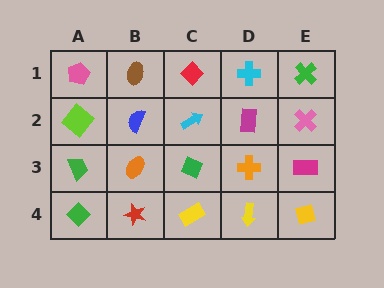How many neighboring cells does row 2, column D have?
4.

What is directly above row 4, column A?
A green trapezoid.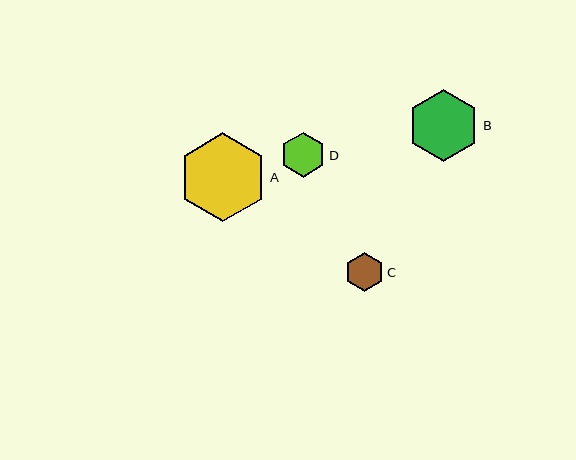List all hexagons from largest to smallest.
From largest to smallest: A, B, D, C.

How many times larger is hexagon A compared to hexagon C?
Hexagon A is approximately 2.2 times the size of hexagon C.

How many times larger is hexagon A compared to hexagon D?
Hexagon A is approximately 2.0 times the size of hexagon D.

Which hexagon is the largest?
Hexagon A is the largest with a size of approximately 89 pixels.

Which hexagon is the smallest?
Hexagon C is the smallest with a size of approximately 40 pixels.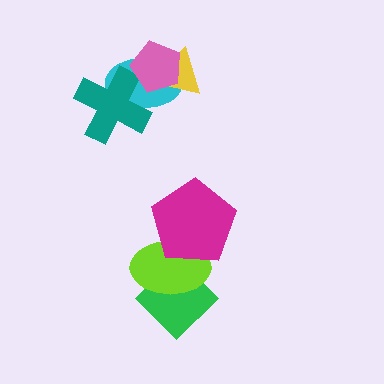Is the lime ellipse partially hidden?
Yes, it is partially covered by another shape.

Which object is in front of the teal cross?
The pink pentagon is in front of the teal cross.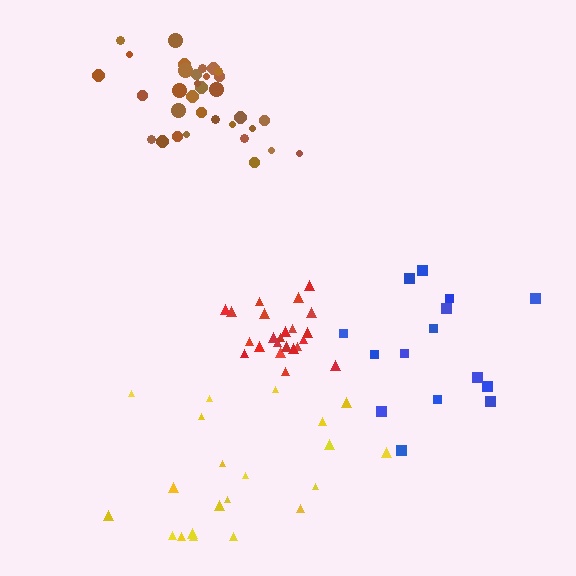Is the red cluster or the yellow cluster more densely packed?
Red.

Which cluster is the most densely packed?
Red.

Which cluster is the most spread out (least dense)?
Yellow.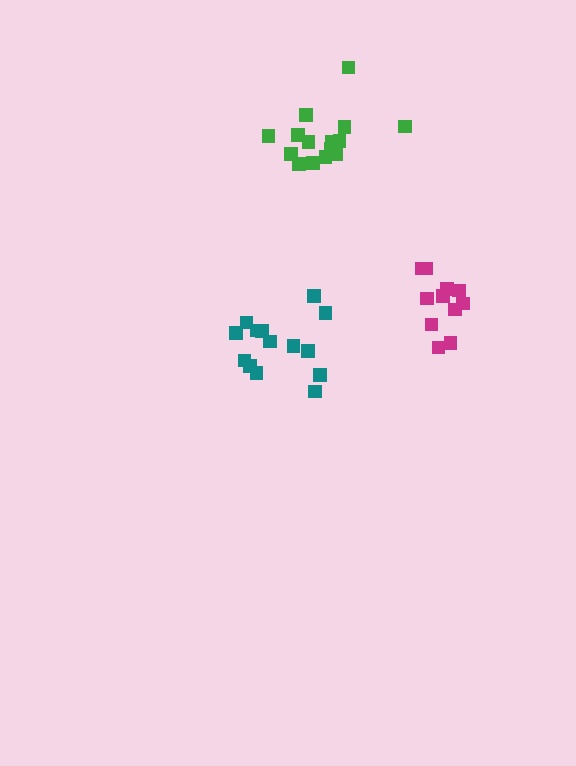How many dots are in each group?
Group 1: 15 dots, Group 2: 14 dots, Group 3: 11 dots (40 total).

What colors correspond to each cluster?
The clusters are colored: green, teal, magenta.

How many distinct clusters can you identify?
There are 3 distinct clusters.